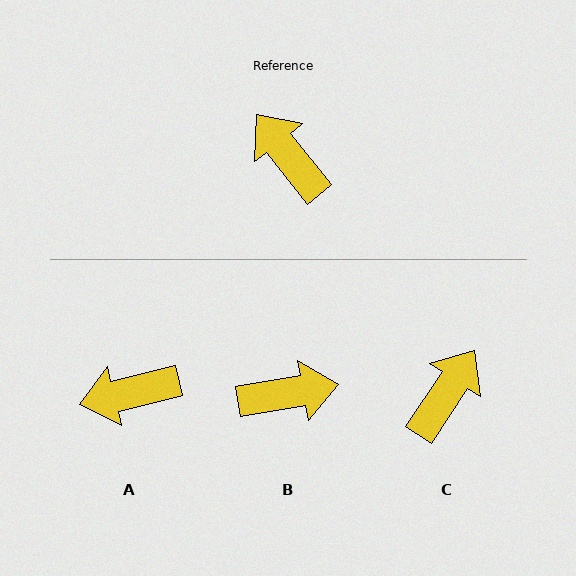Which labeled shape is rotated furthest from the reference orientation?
B, about 119 degrees away.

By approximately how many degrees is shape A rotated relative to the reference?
Approximately 65 degrees counter-clockwise.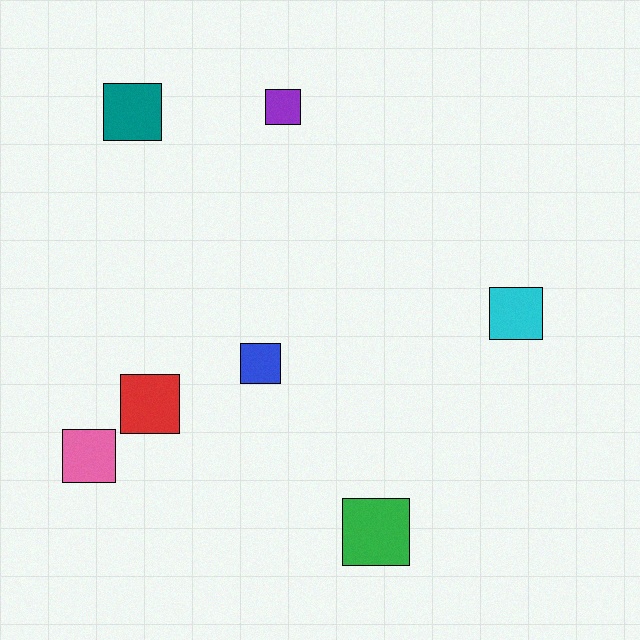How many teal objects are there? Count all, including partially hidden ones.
There is 1 teal object.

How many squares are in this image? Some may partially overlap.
There are 7 squares.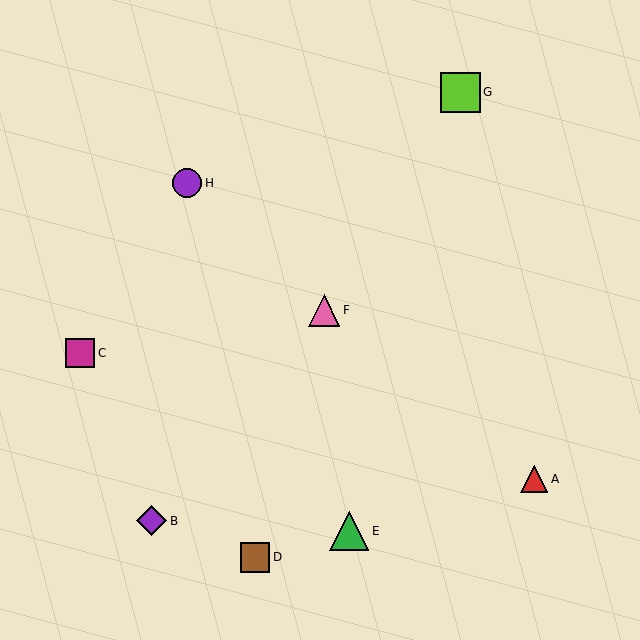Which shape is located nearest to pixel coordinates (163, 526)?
The purple diamond (labeled B) at (151, 521) is nearest to that location.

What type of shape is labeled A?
Shape A is a red triangle.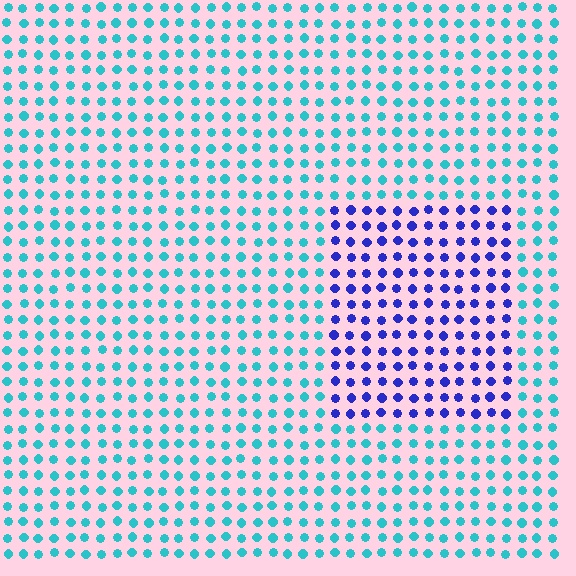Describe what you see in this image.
The image is filled with small cyan elements in a uniform arrangement. A rectangle-shaped region is visible where the elements are tinted to a slightly different hue, forming a subtle color boundary.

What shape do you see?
I see a rectangle.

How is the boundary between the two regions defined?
The boundary is defined purely by a slight shift in hue (about 57 degrees). Spacing, size, and orientation are identical on both sides.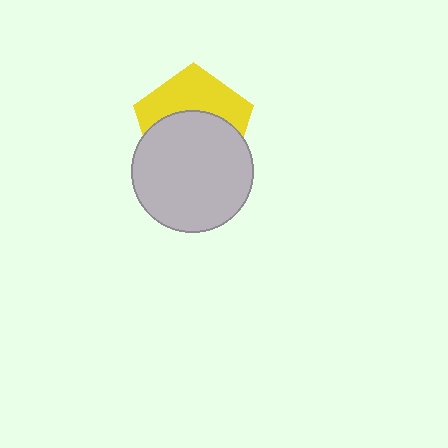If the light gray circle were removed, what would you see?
You would see the complete yellow pentagon.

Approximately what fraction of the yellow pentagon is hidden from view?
Roughly 57% of the yellow pentagon is hidden behind the light gray circle.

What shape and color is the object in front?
The object in front is a light gray circle.